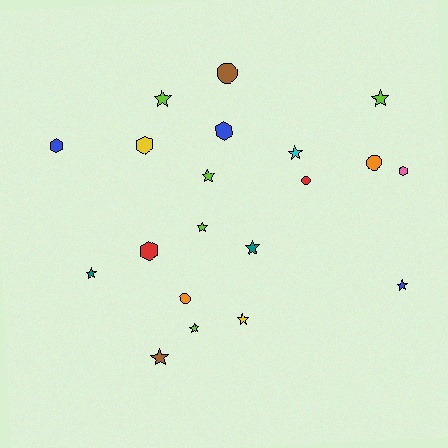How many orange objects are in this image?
There are 2 orange objects.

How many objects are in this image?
There are 20 objects.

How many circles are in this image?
There are 4 circles.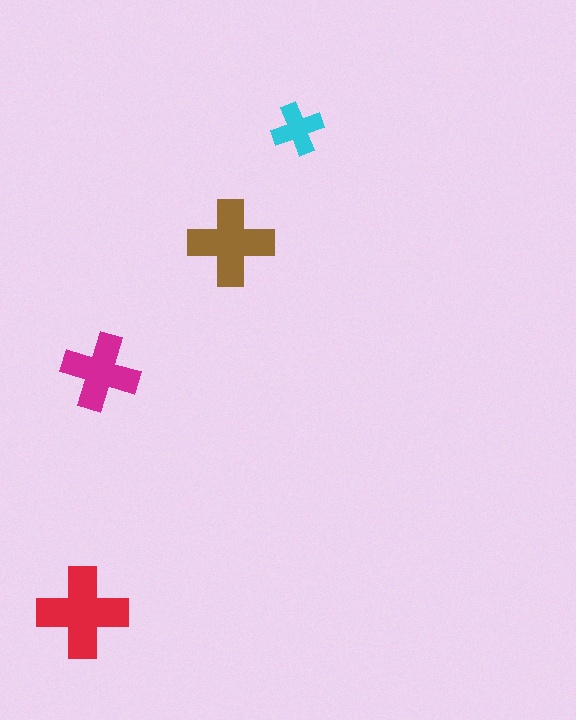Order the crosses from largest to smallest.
the red one, the brown one, the magenta one, the cyan one.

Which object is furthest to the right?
The cyan cross is rightmost.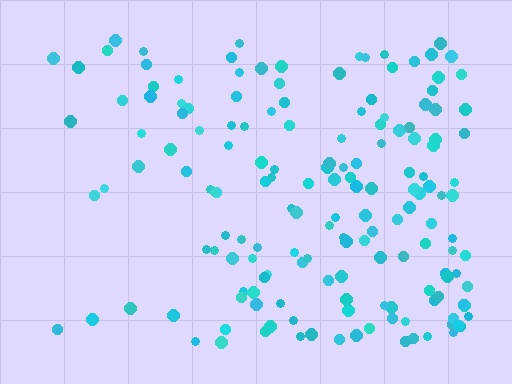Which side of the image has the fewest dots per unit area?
The left.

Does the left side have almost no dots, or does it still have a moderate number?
Still a moderate number, just noticeably fewer than the right.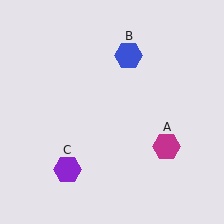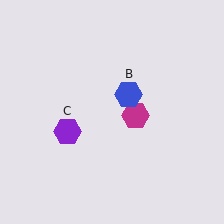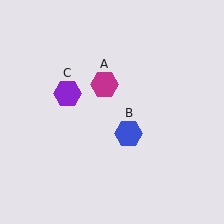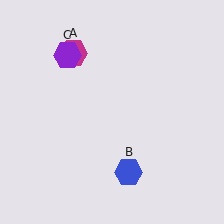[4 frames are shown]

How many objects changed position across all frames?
3 objects changed position: magenta hexagon (object A), blue hexagon (object B), purple hexagon (object C).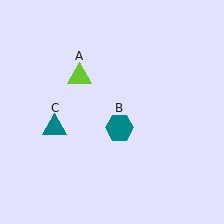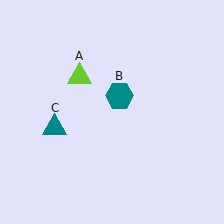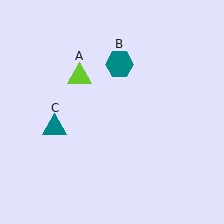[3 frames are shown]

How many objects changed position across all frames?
1 object changed position: teal hexagon (object B).